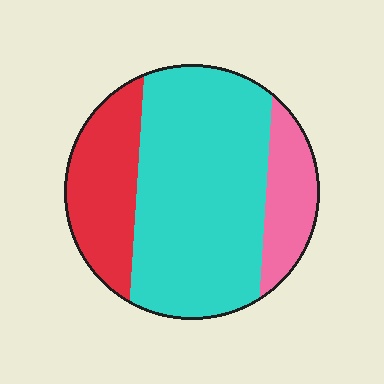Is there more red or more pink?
Red.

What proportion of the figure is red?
Red covers roughly 25% of the figure.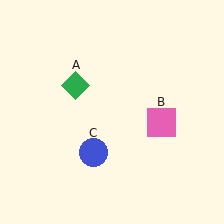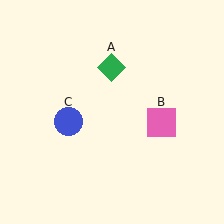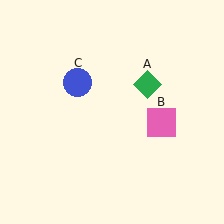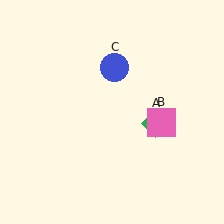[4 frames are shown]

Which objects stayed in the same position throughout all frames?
Pink square (object B) remained stationary.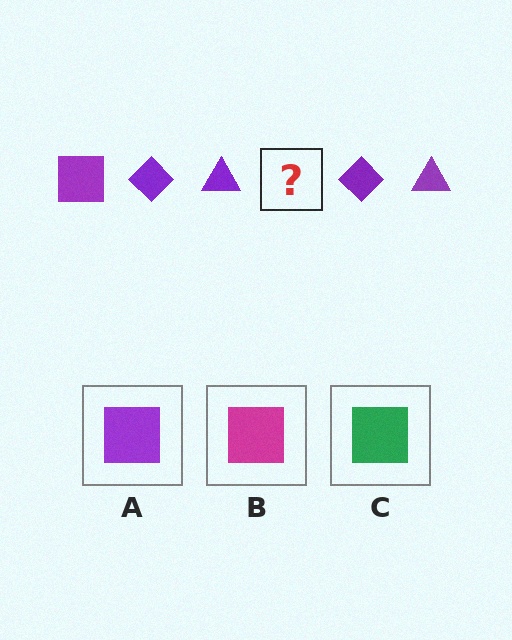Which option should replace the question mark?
Option A.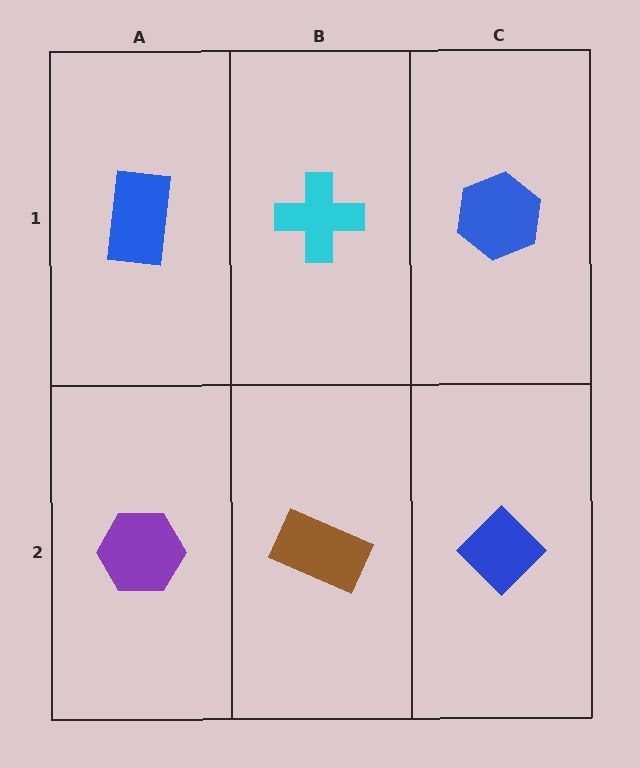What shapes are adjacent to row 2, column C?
A blue hexagon (row 1, column C), a brown rectangle (row 2, column B).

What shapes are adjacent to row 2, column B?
A cyan cross (row 1, column B), a purple hexagon (row 2, column A), a blue diamond (row 2, column C).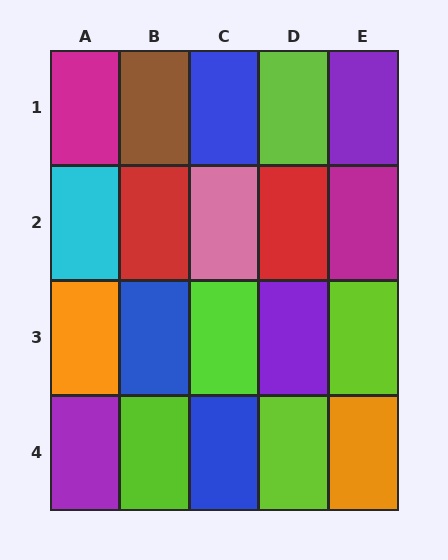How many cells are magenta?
2 cells are magenta.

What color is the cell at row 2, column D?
Red.